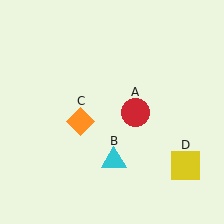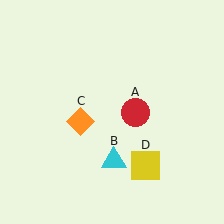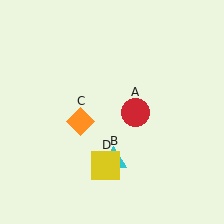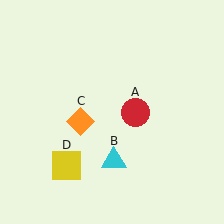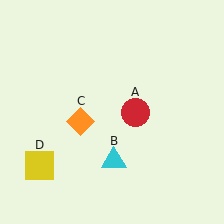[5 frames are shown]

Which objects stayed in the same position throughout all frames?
Red circle (object A) and cyan triangle (object B) and orange diamond (object C) remained stationary.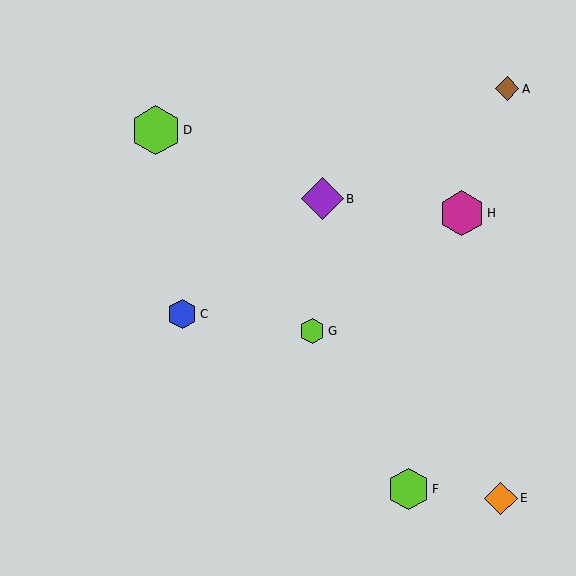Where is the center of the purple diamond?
The center of the purple diamond is at (322, 199).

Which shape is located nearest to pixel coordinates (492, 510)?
The orange diamond (labeled E) at (501, 499) is nearest to that location.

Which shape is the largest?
The lime hexagon (labeled D) is the largest.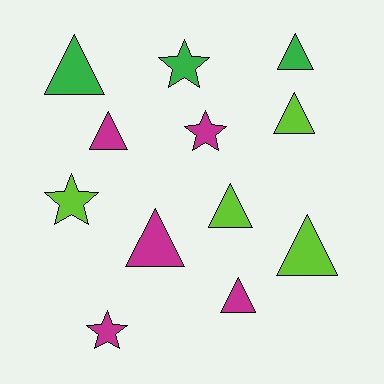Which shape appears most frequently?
Triangle, with 8 objects.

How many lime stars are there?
There is 1 lime star.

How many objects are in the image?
There are 12 objects.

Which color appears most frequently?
Magenta, with 5 objects.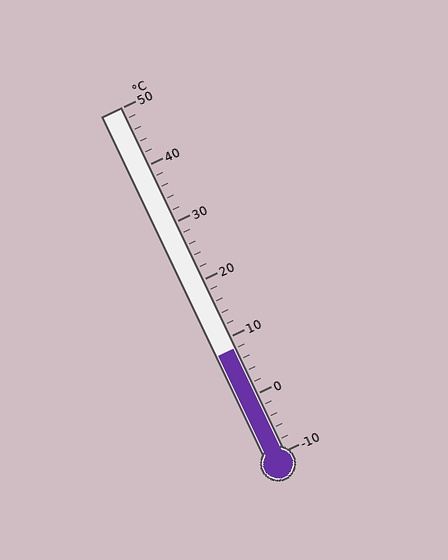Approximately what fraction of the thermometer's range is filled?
The thermometer is filled to approximately 30% of its range.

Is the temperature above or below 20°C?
The temperature is below 20°C.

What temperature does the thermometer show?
The thermometer shows approximately 8°C.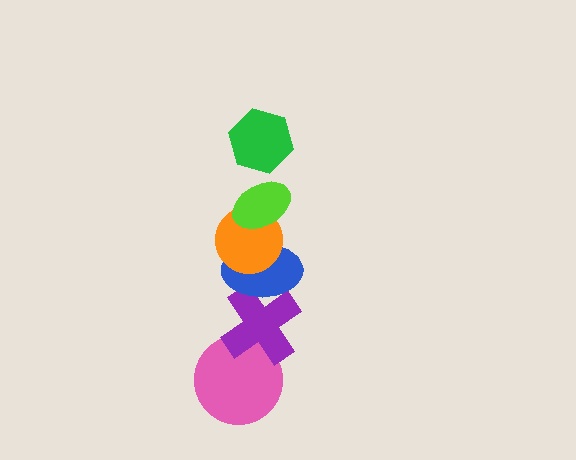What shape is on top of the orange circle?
The lime ellipse is on top of the orange circle.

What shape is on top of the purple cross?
The blue ellipse is on top of the purple cross.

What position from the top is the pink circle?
The pink circle is 6th from the top.